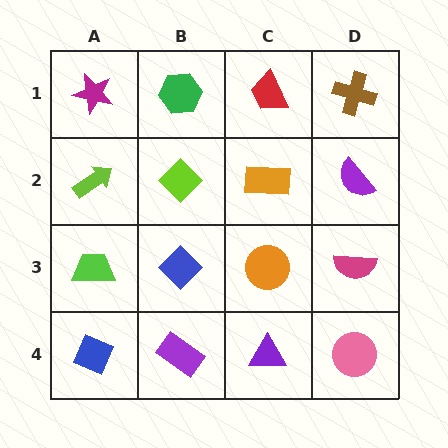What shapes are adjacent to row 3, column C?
An orange rectangle (row 2, column C), a purple triangle (row 4, column C), a blue diamond (row 3, column B), a magenta semicircle (row 3, column D).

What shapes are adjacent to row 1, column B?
A lime diamond (row 2, column B), a magenta star (row 1, column A), a red trapezoid (row 1, column C).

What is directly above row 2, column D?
A brown cross.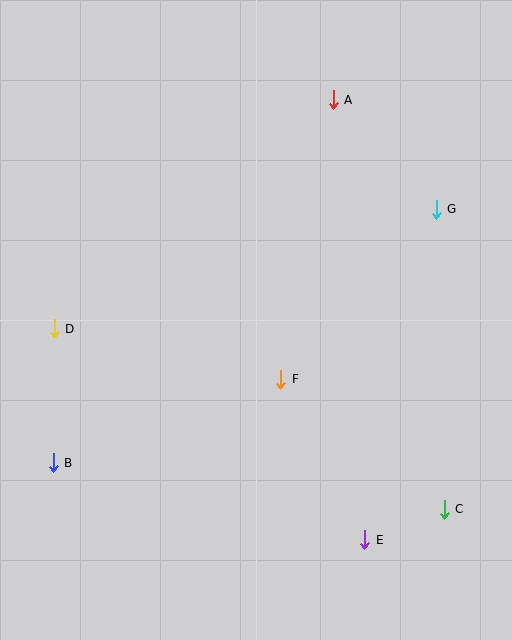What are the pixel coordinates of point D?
Point D is at (54, 329).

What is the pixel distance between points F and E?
The distance between F and E is 181 pixels.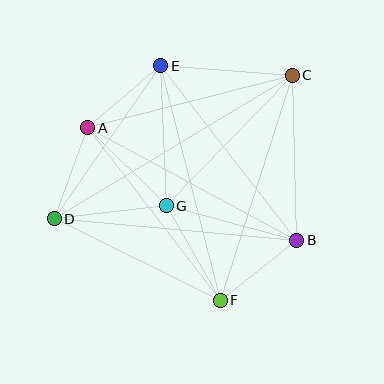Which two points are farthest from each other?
Points C and D are farthest from each other.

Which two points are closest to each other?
Points A and E are closest to each other.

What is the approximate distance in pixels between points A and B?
The distance between A and B is approximately 237 pixels.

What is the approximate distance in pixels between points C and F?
The distance between C and F is approximately 236 pixels.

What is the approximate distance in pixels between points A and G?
The distance between A and G is approximately 111 pixels.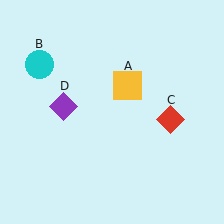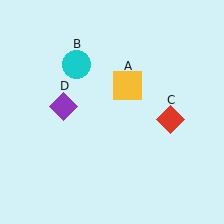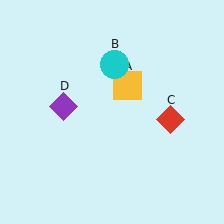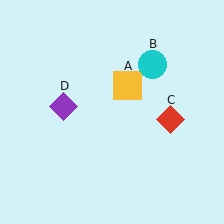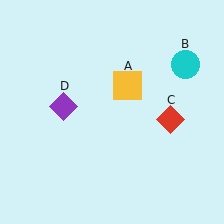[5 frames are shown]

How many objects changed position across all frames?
1 object changed position: cyan circle (object B).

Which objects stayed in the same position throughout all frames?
Yellow square (object A) and red diamond (object C) and purple diamond (object D) remained stationary.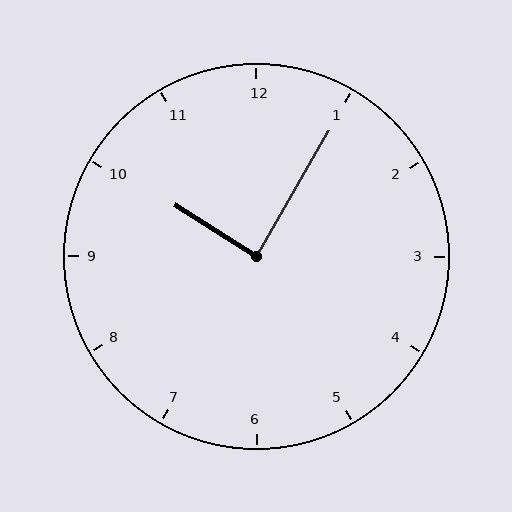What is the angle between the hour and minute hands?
Approximately 88 degrees.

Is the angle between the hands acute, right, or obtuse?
It is right.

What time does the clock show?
10:05.